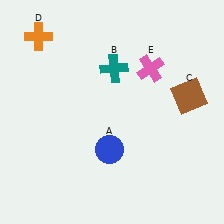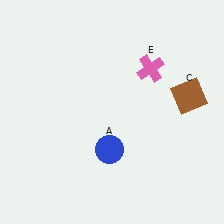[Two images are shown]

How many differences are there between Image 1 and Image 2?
There are 2 differences between the two images.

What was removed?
The orange cross (D), the teal cross (B) were removed in Image 2.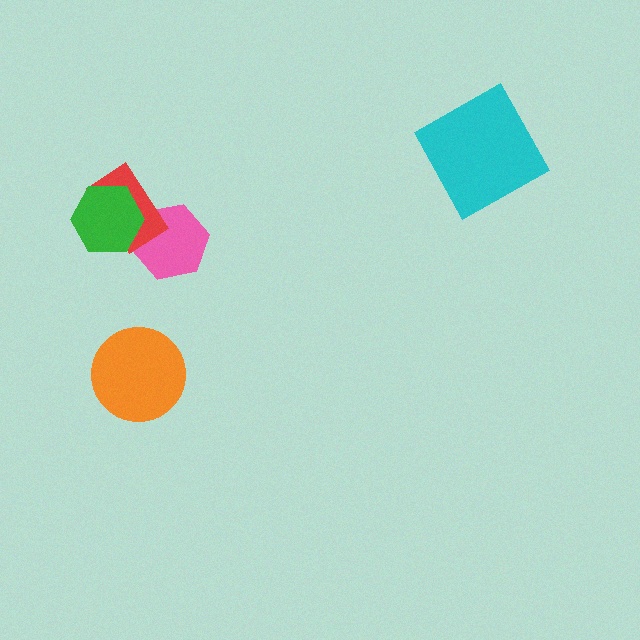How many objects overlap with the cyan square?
0 objects overlap with the cyan square.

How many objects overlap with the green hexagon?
2 objects overlap with the green hexagon.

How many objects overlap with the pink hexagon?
2 objects overlap with the pink hexagon.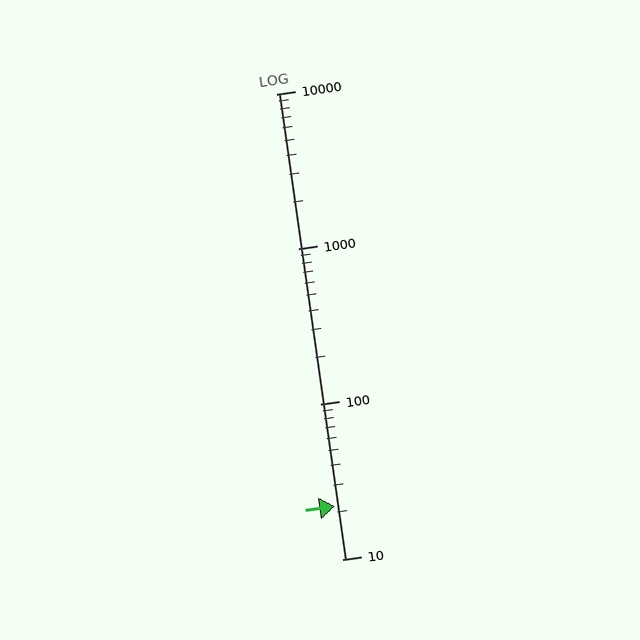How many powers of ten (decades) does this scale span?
The scale spans 3 decades, from 10 to 10000.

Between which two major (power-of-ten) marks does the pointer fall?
The pointer is between 10 and 100.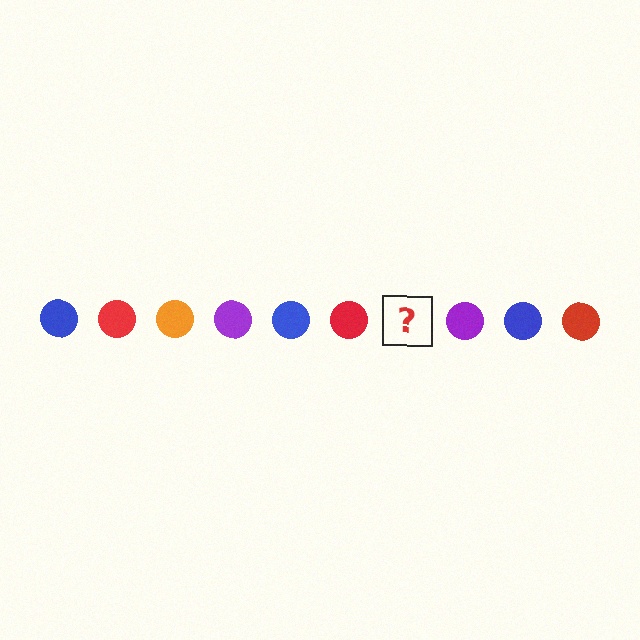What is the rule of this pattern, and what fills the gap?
The rule is that the pattern cycles through blue, red, orange, purple circles. The gap should be filled with an orange circle.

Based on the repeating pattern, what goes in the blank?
The blank should be an orange circle.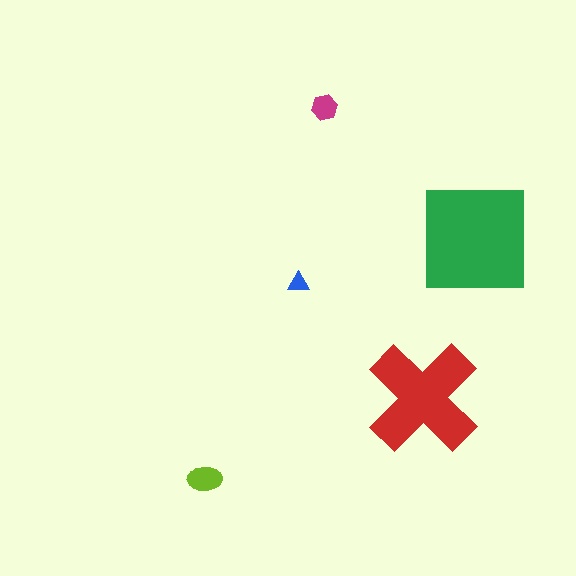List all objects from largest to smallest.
The green square, the red cross, the lime ellipse, the magenta hexagon, the blue triangle.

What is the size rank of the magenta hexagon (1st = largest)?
4th.